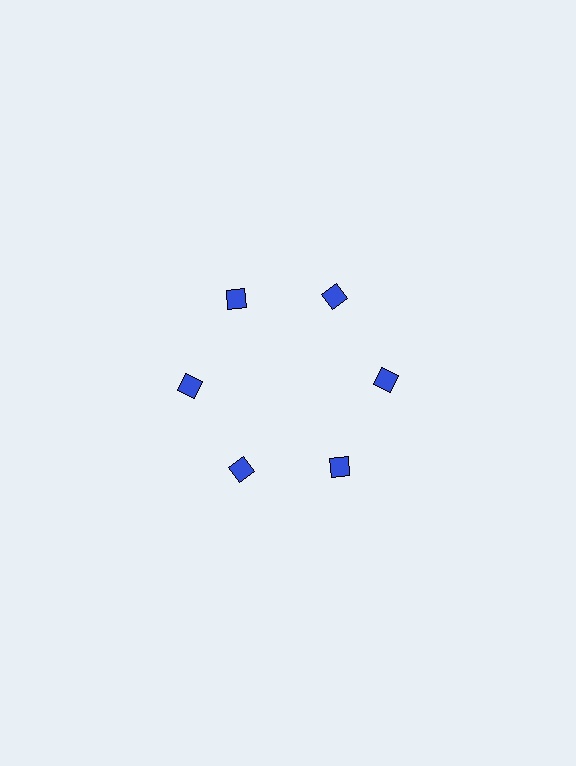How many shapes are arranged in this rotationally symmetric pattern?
There are 6 shapes, arranged in 6 groups of 1.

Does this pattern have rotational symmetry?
Yes, this pattern has 6-fold rotational symmetry. It looks the same after rotating 60 degrees around the center.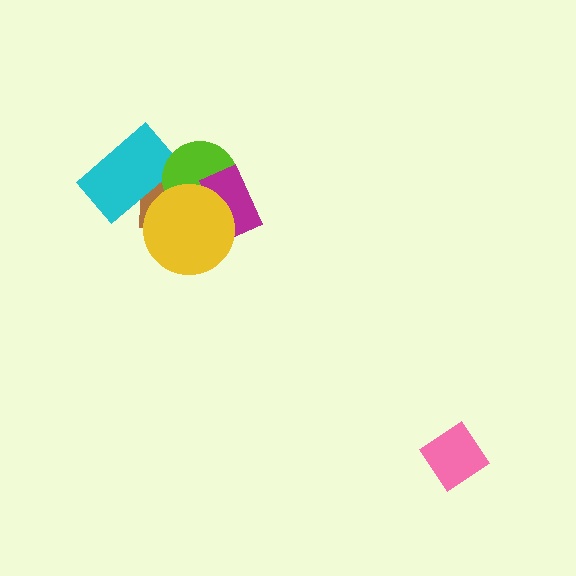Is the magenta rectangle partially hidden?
Yes, it is partially covered by another shape.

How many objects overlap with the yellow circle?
3 objects overlap with the yellow circle.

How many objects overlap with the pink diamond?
0 objects overlap with the pink diamond.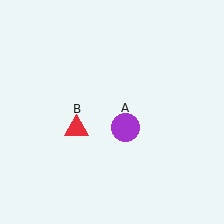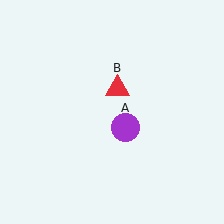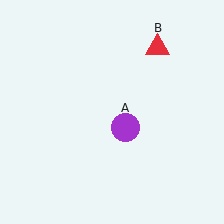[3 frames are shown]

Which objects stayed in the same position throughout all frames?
Purple circle (object A) remained stationary.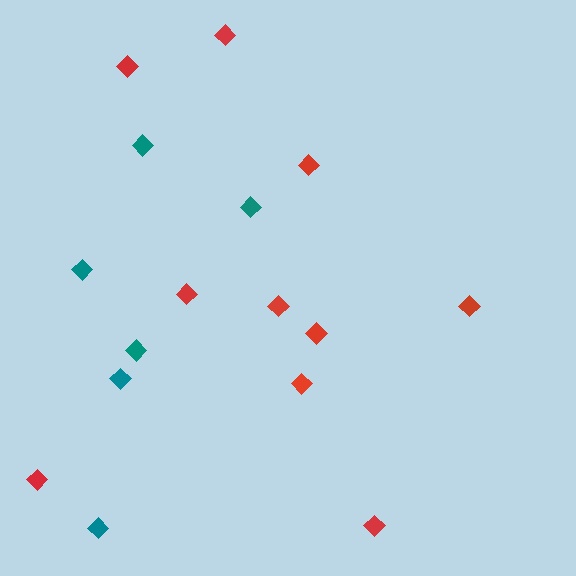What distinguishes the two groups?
There are 2 groups: one group of teal diamonds (6) and one group of red diamonds (10).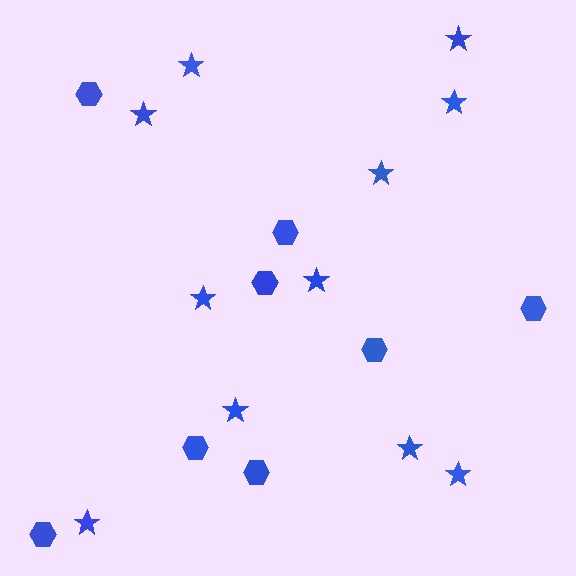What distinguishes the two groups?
There are 2 groups: one group of hexagons (8) and one group of stars (11).